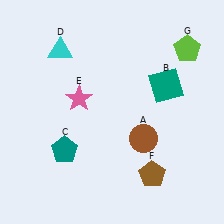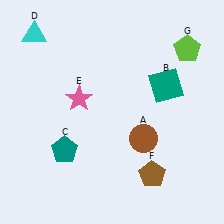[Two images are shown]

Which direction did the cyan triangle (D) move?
The cyan triangle (D) moved left.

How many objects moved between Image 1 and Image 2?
1 object moved between the two images.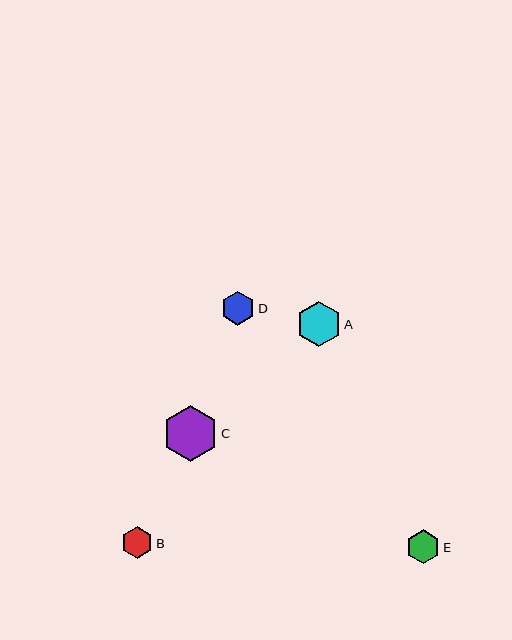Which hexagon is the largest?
Hexagon C is the largest with a size of approximately 56 pixels.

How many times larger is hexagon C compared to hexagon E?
Hexagon C is approximately 1.7 times the size of hexagon E.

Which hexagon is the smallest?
Hexagon B is the smallest with a size of approximately 32 pixels.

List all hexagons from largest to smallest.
From largest to smallest: C, A, D, E, B.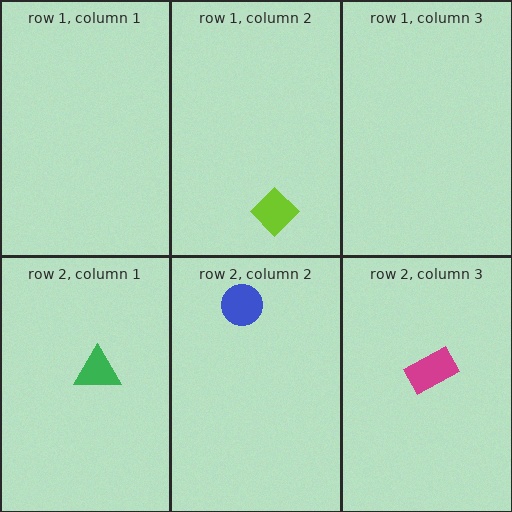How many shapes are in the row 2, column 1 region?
1.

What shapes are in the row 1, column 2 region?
The lime diamond.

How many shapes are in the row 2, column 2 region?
1.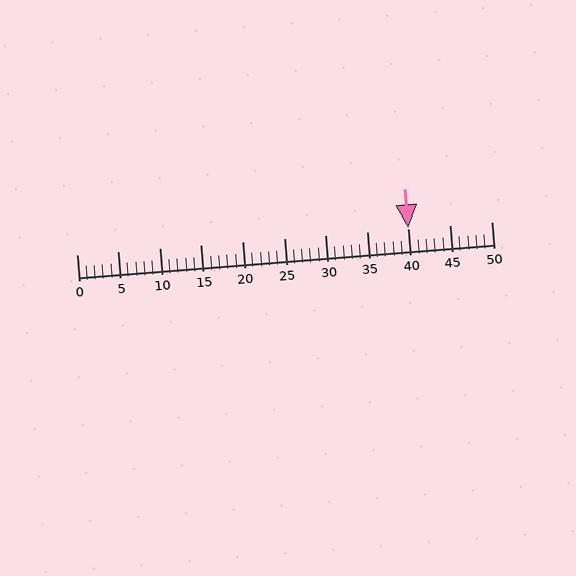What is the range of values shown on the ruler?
The ruler shows values from 0 to 50.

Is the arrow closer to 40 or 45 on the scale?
The arrow is closer to 40.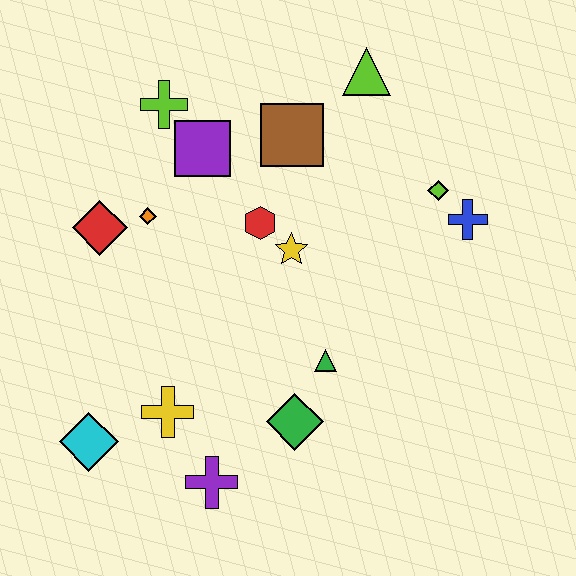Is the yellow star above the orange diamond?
No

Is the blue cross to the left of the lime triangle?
No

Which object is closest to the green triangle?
The green diamond is closest to the green triangle.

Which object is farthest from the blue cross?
The cyan diamond is farthest from the blue cross.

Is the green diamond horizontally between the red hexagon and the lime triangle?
Yes